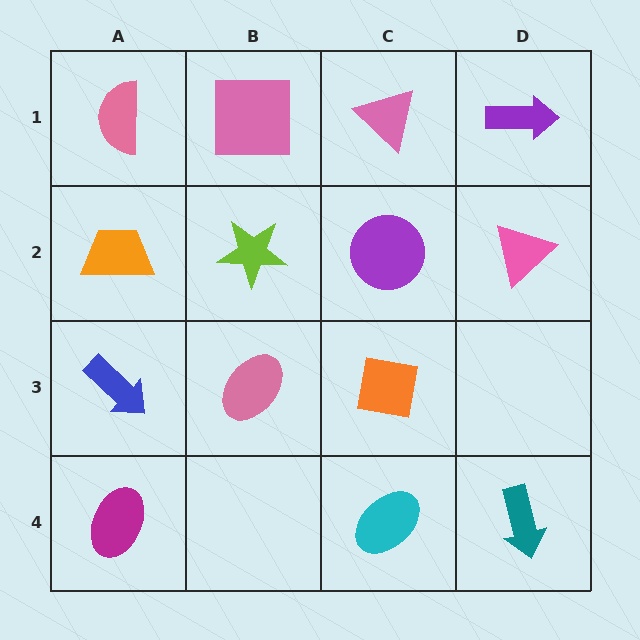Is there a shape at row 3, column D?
No, that cell is empty.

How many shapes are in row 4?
3 shapes.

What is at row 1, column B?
A pink square.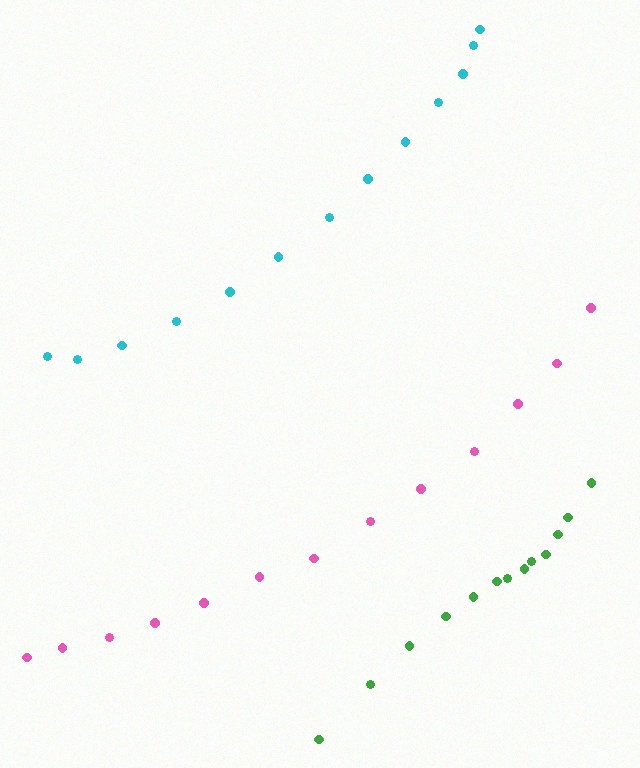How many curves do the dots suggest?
There are 3 distinct paths.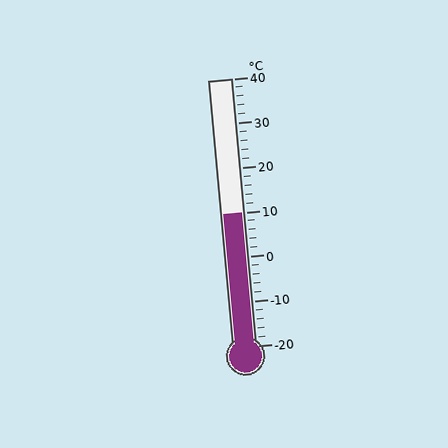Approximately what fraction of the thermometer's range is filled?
The thermometer is filled to approximately 50% of its range.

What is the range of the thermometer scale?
The thermometer scale ranges from -20°C to 40°C.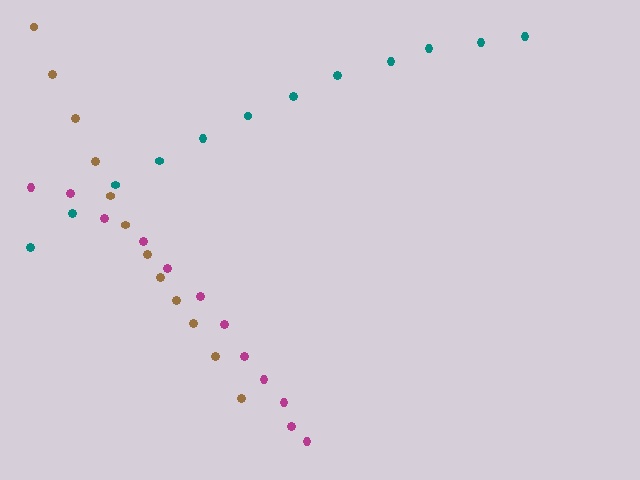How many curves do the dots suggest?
There are 3 distinct paths.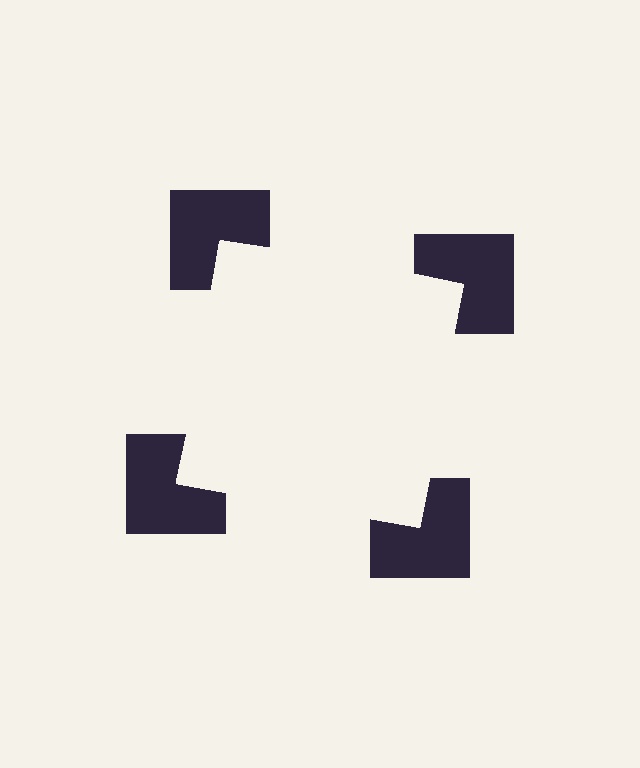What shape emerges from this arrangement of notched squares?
An illusory square — its edges are inferred from the aligned wedge cuts in the notched squares, not physically drawn.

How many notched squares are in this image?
There are 4 — one at each vertex of the illusory square.